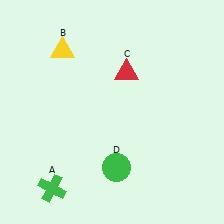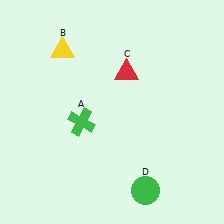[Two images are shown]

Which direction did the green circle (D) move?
The green circle (D) moved right.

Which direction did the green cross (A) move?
The green cross (A) moved up.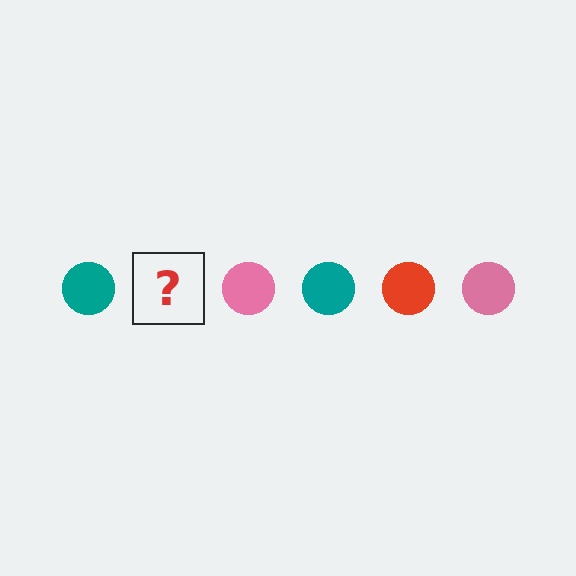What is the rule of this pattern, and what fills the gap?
The rule is that the pattern cycles through teal, red, pink circles. The gap should be filled with a red circle.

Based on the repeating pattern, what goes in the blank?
The blank should be a red circle.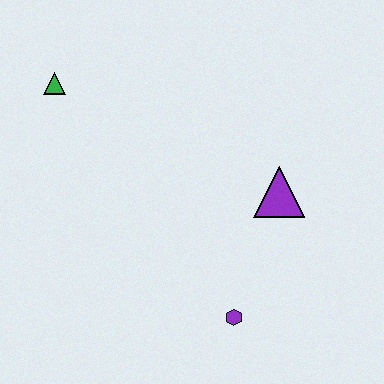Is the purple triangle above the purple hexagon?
Yes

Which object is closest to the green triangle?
The purple triangle is closest to the green triangle.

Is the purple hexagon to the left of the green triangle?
No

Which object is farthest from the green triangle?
The purple hexagon is farthest from the green triangle.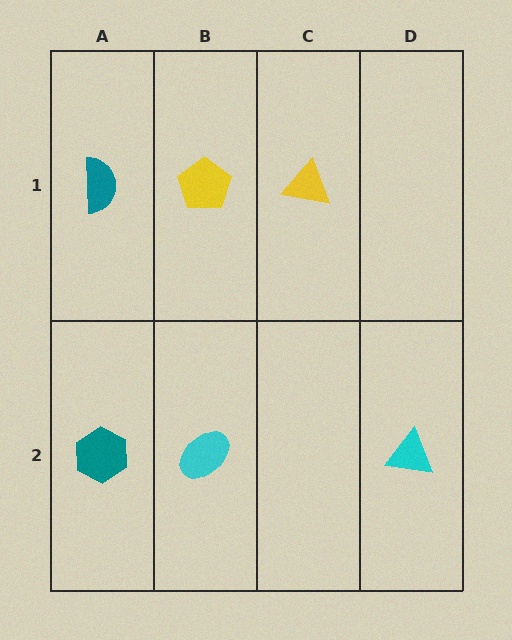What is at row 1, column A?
A teal semicircle.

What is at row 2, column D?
A cyan triangle.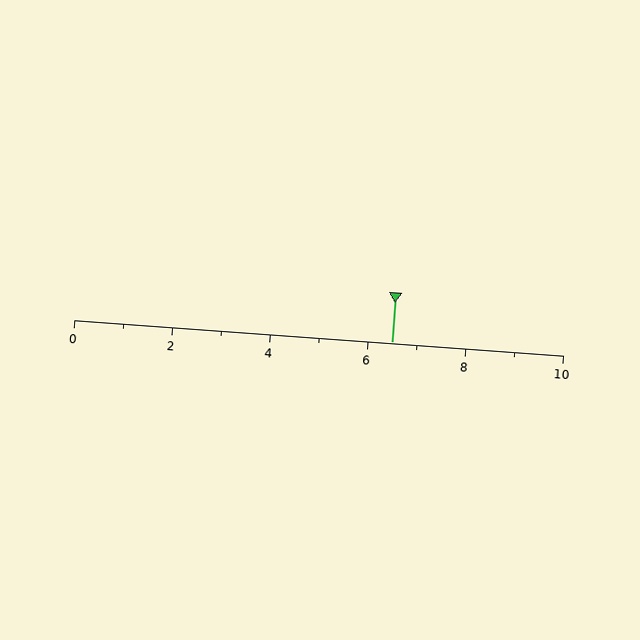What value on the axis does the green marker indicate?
The marker indicates approximately 6.5.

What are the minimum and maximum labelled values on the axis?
The axis runs from 0 to 10.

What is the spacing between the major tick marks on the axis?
The major ticks are spaced 2 apart.